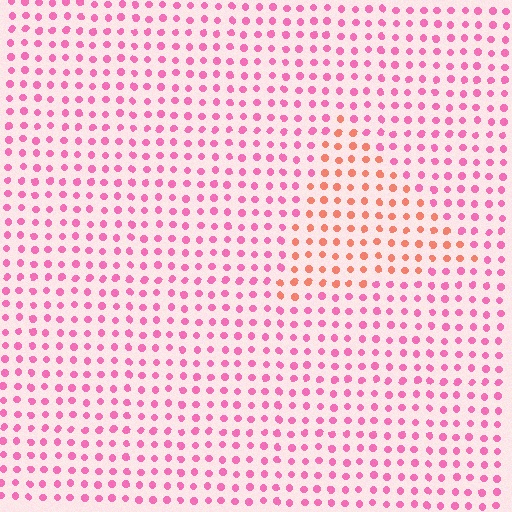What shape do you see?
I see a triangle.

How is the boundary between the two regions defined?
The boundary is defined purely by a slight shift in hue (about 42 degrees). Spacing, size, and orientation are identical on both sides.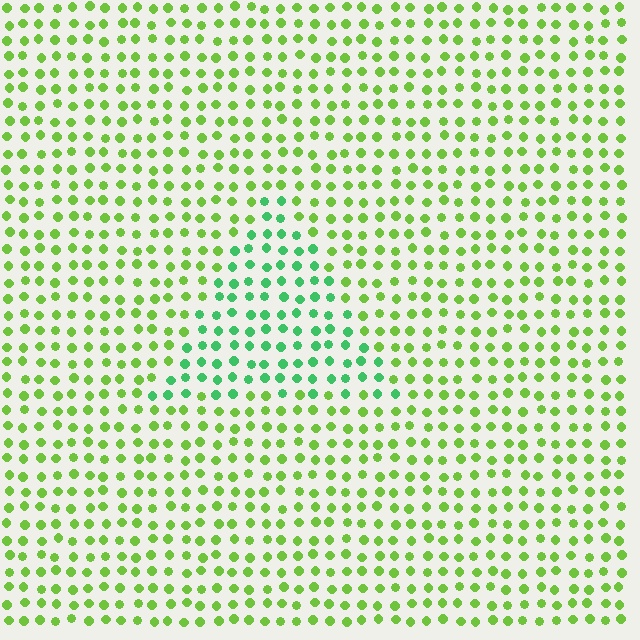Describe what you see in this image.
The image is filled with small lime elements in a uniform arrangement. A triangle-shaped region is visible where the elements are tinted to a slightly different hue, forming a subtle color boundary.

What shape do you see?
I see a triangle.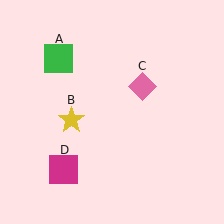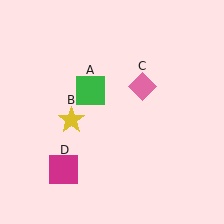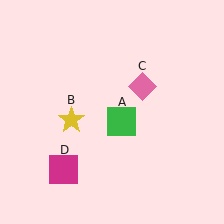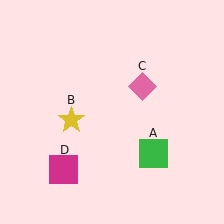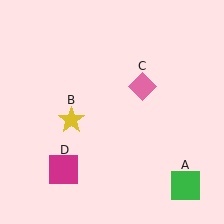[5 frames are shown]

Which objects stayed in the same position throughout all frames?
Yellow star (object B) and pink diamond (object C) and magenta square (object D) remained stationary.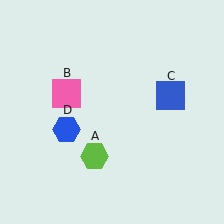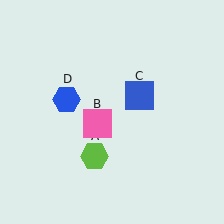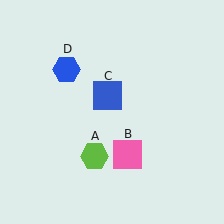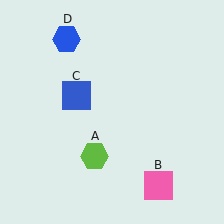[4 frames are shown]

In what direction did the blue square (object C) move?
The blue square (object C) moved left.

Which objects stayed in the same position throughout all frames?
Lime hexagon (object A) remained stationary.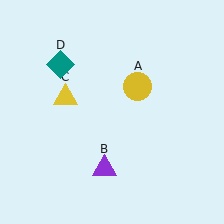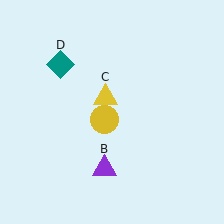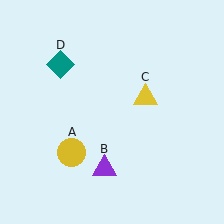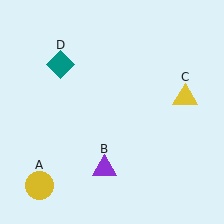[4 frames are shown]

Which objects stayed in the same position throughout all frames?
Purple triangle (object B) and teal diamond (object D) remained stationary.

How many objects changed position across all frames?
2 objects changed position: yellow circle (object A), yellow triangle (object C).